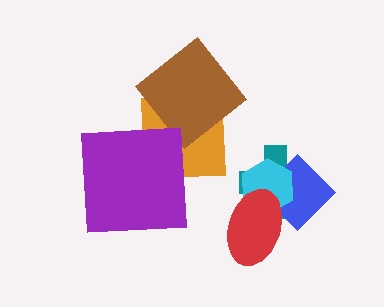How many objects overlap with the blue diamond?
3 objects overlap with the blue diamond.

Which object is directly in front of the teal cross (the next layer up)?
The blue diamond is directly in front of the teal cross.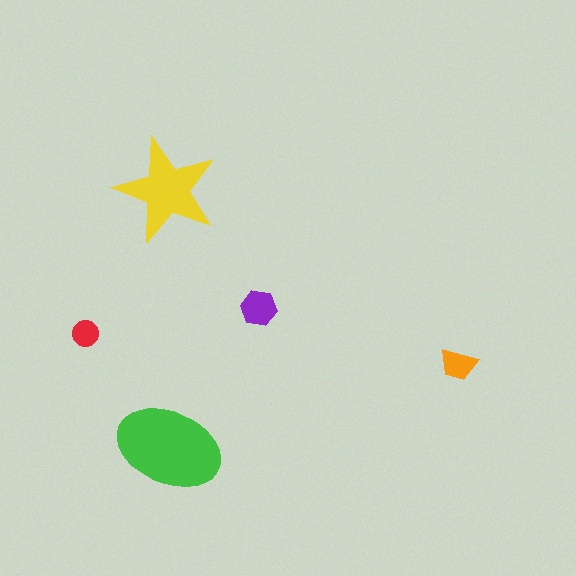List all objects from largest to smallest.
The green ellipse, the yellow star, the purple hexagon, the orange trapezoid, the red circle.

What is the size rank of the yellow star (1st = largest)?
2nd.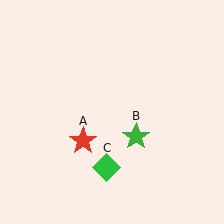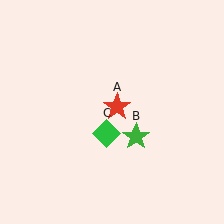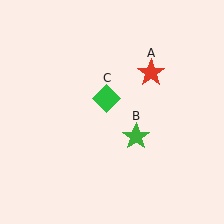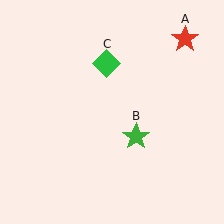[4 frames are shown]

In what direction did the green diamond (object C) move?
The green diamond (object C) moved up.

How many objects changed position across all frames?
2 objects changed position: red star (object A), green diamond (object C).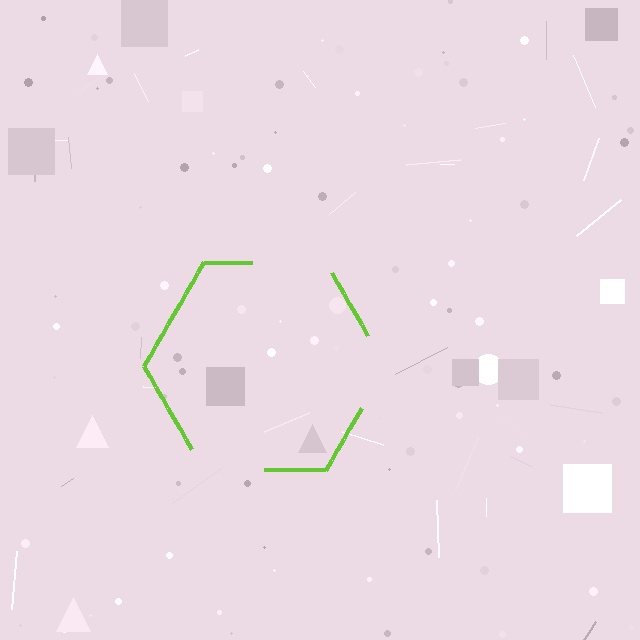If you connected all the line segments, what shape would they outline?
They would outline a hexagon.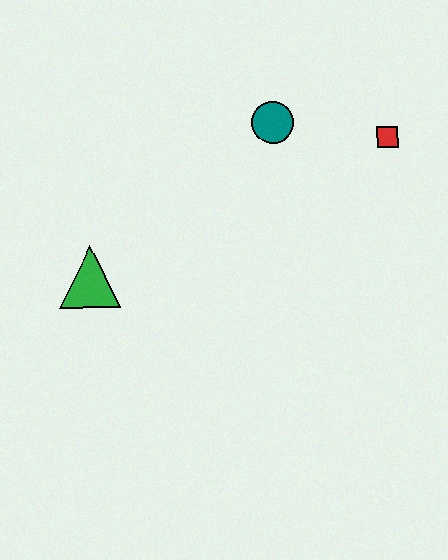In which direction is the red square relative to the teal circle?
The red square is to the right of the teal circle.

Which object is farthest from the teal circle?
The green triangle is farthest from the teal circle.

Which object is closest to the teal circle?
The red square is closest to the teal circle.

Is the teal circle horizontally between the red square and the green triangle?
Yes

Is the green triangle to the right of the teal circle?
No